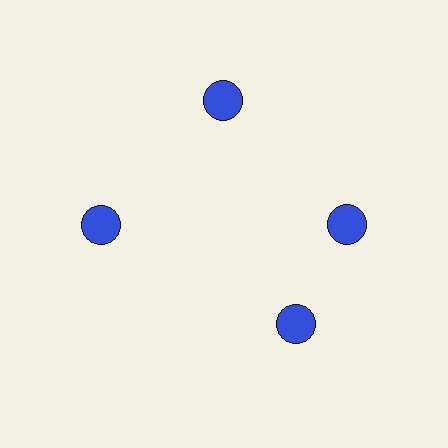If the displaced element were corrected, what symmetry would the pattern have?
It would have 4-fold rotational symmetry — the pattern would map onto itself every 90 degrees.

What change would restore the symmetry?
The symmetry would be restored by rotating it back into even spacing with its neighbors so that all 4 circles sit at equal angles and equal distance from the center.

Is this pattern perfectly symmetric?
No. The 4 blue circles are arranged in a ring, but one element near the 6 o'clock position is rotated out of alignment along the ring, breaking the 4-fold rotational symmetry.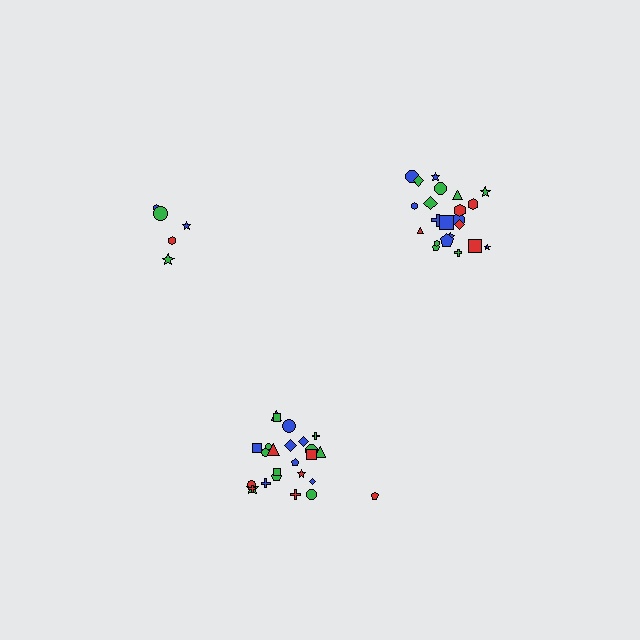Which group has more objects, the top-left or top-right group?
The top-right group.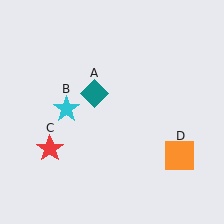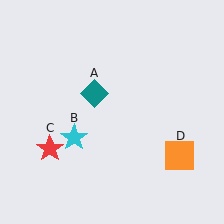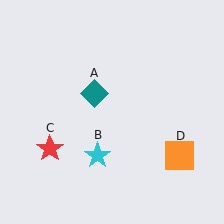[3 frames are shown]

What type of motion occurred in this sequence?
The cyan star (object B) rotated counterclockwise around the center of the scene.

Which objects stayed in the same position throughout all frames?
Teal diamond (object A) and red star (object C) and orange square (object D) remained stationary.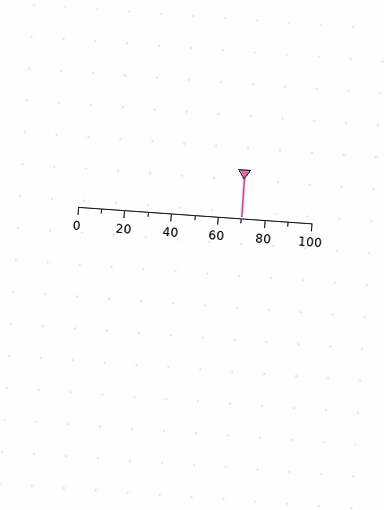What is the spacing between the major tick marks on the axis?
The major ticks are spaced 20 apart.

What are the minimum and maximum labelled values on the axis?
The axis runs from 0 to 100.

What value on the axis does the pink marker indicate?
The marker indicates approximately 70.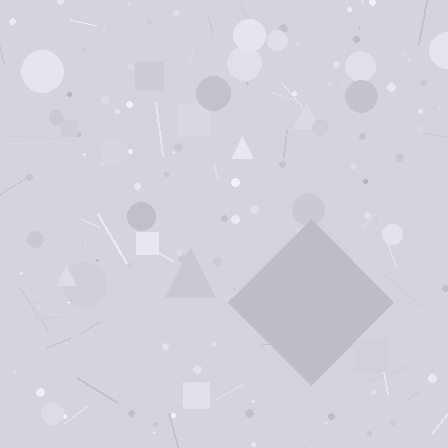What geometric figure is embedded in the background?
A diamond is embedded in the background.